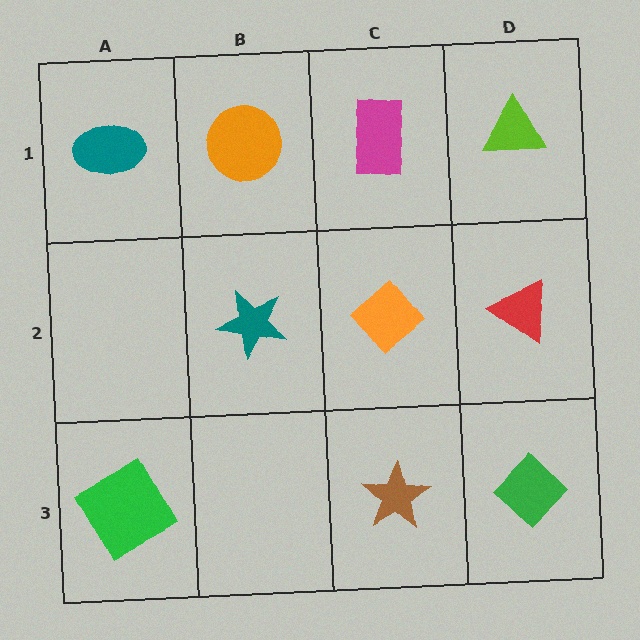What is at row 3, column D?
A green diamond.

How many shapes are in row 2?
3 shapes.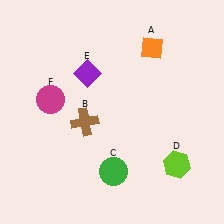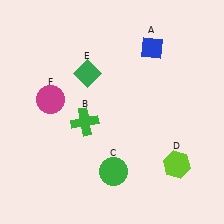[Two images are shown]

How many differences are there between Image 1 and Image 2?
There are 3 differences between the two images.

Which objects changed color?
A changed from orange to blue. B changed from brown to green. E changed from purple to green.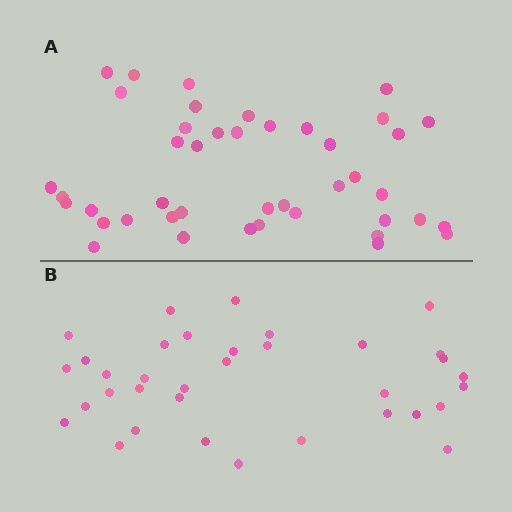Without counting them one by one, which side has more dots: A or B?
Region A (the top region) has more dots.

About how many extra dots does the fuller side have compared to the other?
Region A has roughly 8 or so more dots than region B.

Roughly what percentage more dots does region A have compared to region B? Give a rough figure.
About 25% more.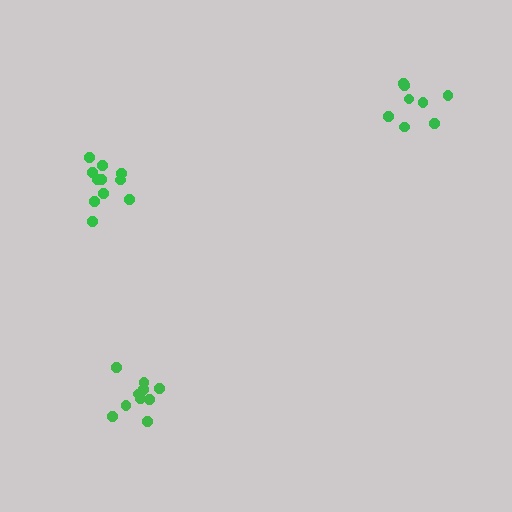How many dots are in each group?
Group 1: 10 dots, Group 2: 8 dots, Group 3: 11 dots (29 total).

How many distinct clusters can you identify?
There are 3 distinct clusters.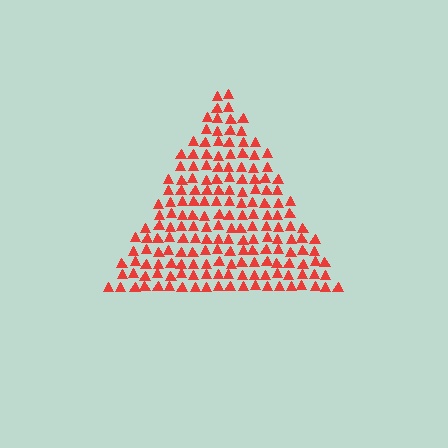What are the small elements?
The small elements are triangles.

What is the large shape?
The large shape is a triangle.